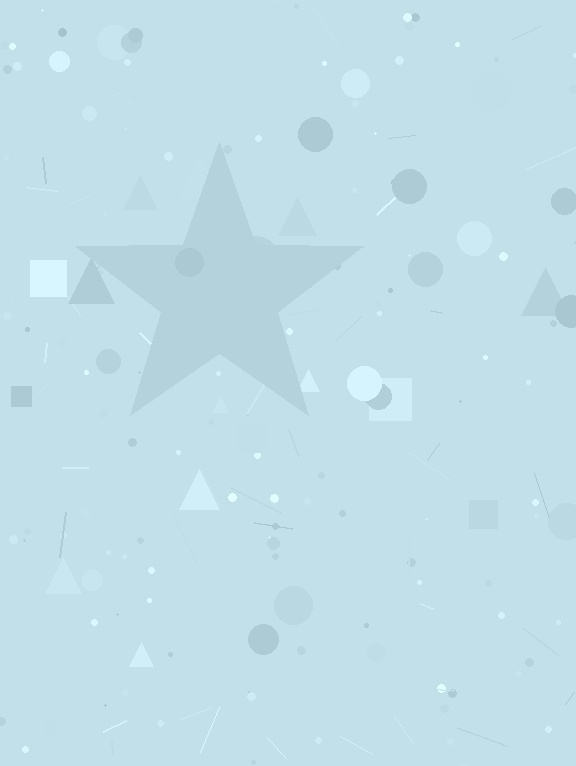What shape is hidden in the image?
A star is hidden in the image.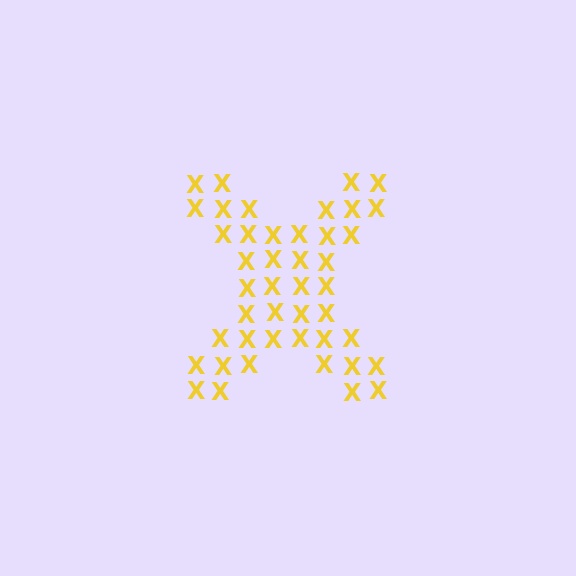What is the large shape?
The large shape is the letter X.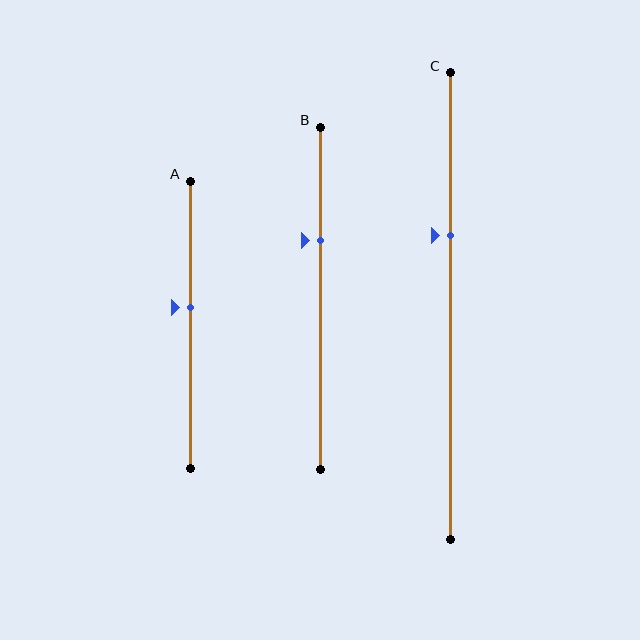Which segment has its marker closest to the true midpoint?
Segment A has its marker closest to the true midpoint.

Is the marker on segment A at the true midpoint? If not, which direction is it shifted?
No, the marker on segment A is shifted upward by about 6% of the segment length.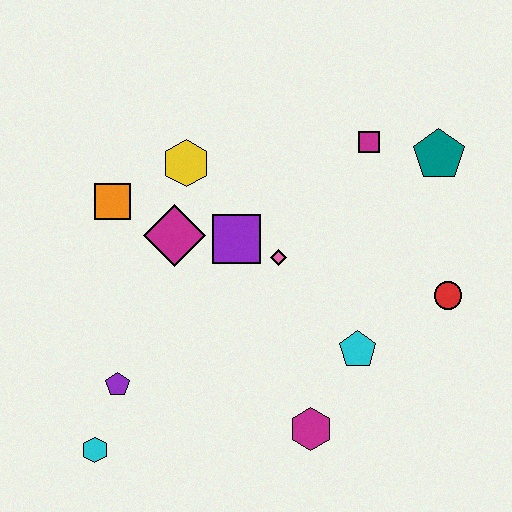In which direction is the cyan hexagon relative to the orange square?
The cyan hexagon is below the orange square.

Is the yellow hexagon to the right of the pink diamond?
No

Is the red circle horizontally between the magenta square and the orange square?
No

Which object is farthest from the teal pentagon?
The cyan hexagon is farthest from the teal pentagon.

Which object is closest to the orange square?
The magenta diamond is closest to the orange square.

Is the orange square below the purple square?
No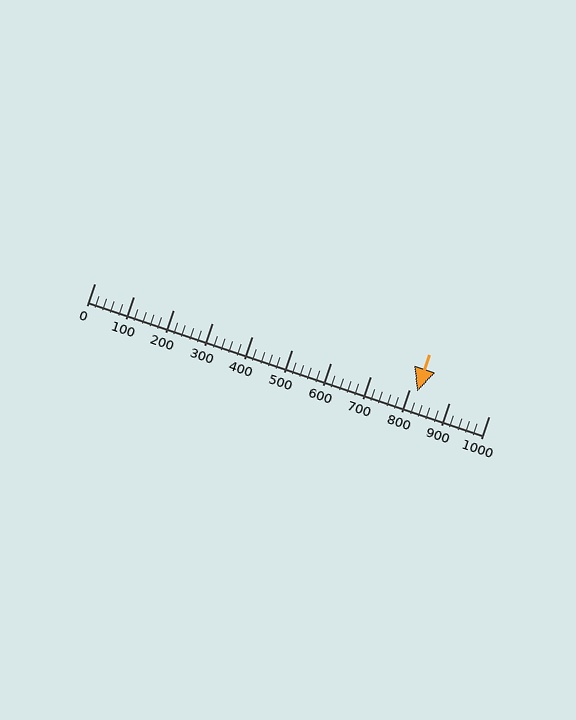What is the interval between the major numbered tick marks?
The major tick marks are spaced 100 units apart.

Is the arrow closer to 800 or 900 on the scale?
The arrow is closer to 800.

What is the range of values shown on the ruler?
The ruler shows values from 0 to 1000.